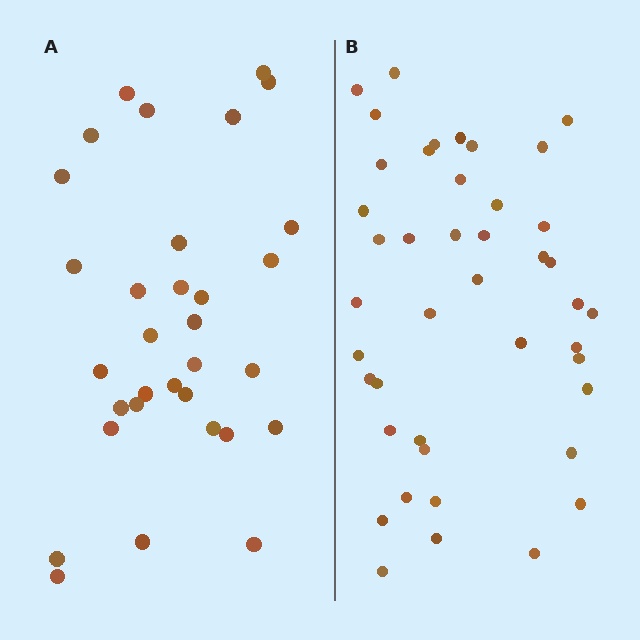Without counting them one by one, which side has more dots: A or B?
Region B (the right region) has more dots.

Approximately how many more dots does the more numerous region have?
Region B has roughly 12 or so more dots than region A.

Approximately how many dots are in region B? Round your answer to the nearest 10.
About 40 dots. (The exact count is 43, which rounds to 40.)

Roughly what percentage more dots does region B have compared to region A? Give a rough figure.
About 35% more.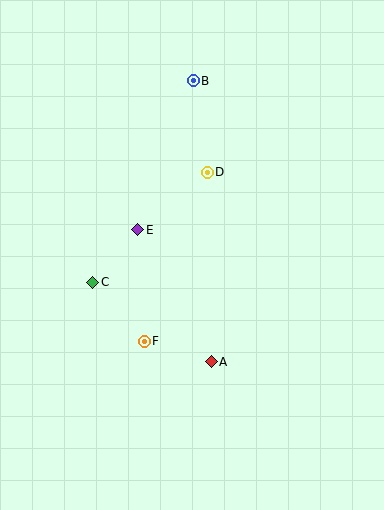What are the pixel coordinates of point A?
Point A is at (211, 362).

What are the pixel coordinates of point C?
Point C is at (93, 282).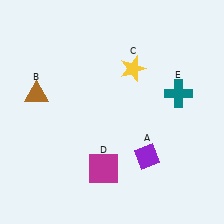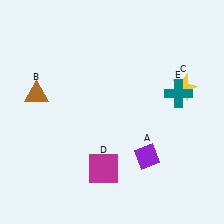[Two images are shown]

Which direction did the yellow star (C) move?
The yellow star (C) moved right.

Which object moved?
The yellow star (C) moved right.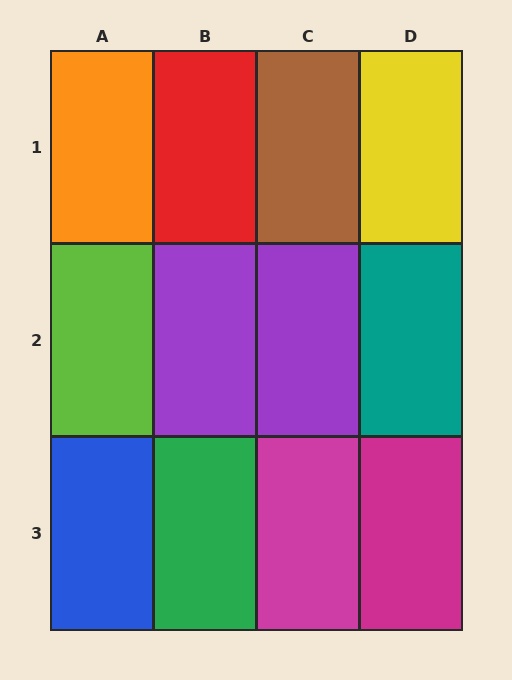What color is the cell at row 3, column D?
Magenta.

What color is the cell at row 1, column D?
Yellow.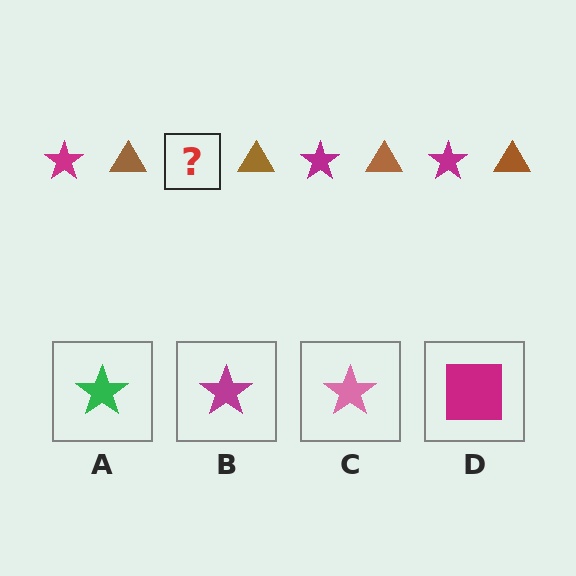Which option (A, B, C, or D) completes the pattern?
B.